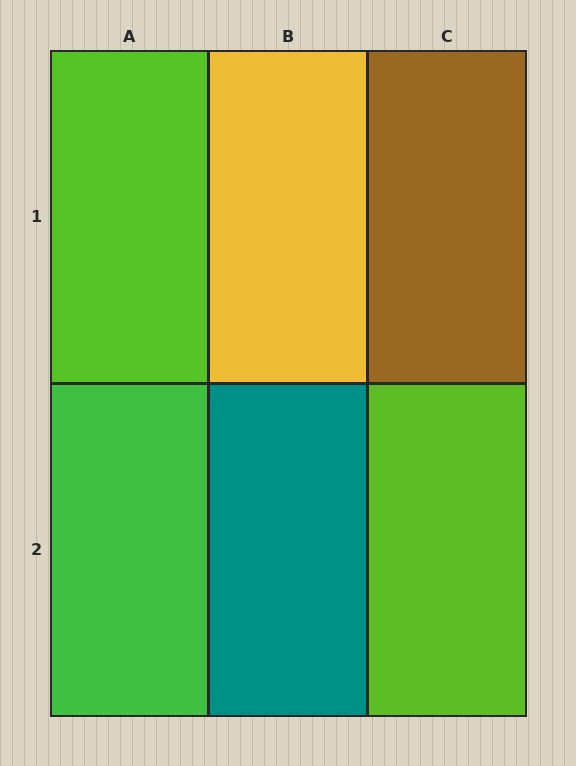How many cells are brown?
1 cell is brown.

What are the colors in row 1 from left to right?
Lime, yellow, brown.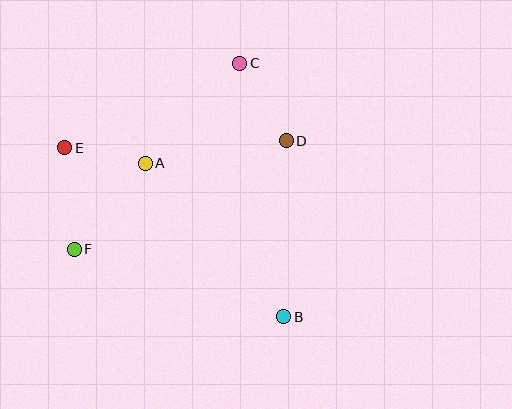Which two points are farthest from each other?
Points B and E are farthest from each other.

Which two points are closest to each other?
Points A and E are closest to each other.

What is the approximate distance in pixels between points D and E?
The distance between D and E is approximately 222 pixels.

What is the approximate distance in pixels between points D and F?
The distance between D and F is approximately 239 pixels.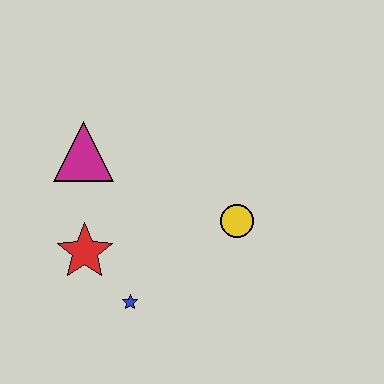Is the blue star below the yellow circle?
Yes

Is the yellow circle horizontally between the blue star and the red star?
No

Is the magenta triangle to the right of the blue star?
No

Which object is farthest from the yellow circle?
The magenta triangle is farthest from the yellow circle.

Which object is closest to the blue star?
The red star is closest to the blue star.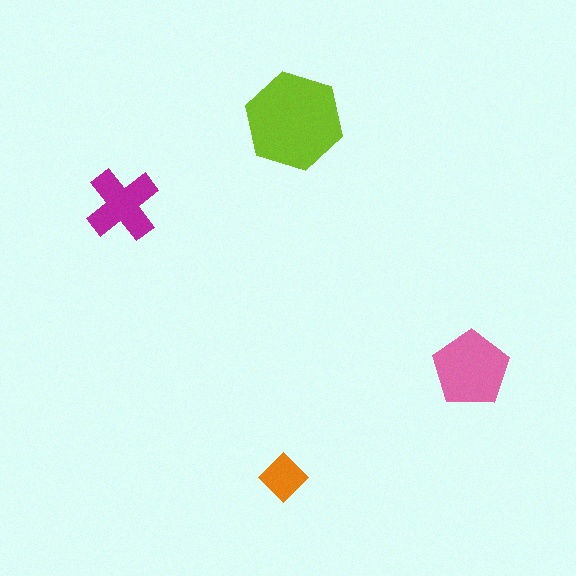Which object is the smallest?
The orange diamond.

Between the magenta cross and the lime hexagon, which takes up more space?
The lime hexagon.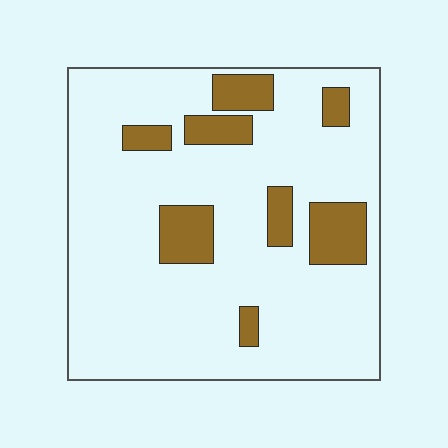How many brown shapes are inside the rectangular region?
8.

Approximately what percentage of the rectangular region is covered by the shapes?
Approximately 15%.